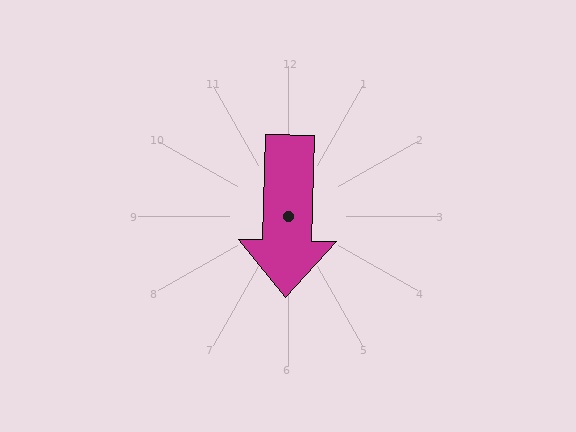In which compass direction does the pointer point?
South.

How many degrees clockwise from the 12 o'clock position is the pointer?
Approximately 182 degrees.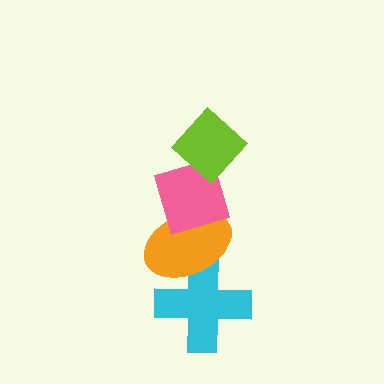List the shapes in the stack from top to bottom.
From top to bottom: the lime diamond, the pink diamond, the orange ellipse, the cyan cross.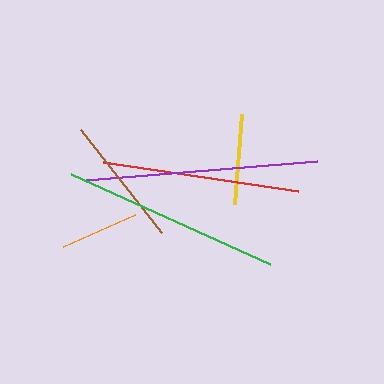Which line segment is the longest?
The purple line is the longest at approximately 232 pixels.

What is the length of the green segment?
The green segment is approximately 218 pixels long.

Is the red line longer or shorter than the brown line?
The red line is longer than the brown line.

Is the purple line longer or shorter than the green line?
The purple line is longer than the green line.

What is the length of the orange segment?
The orange segment is approximately 78 pixels long.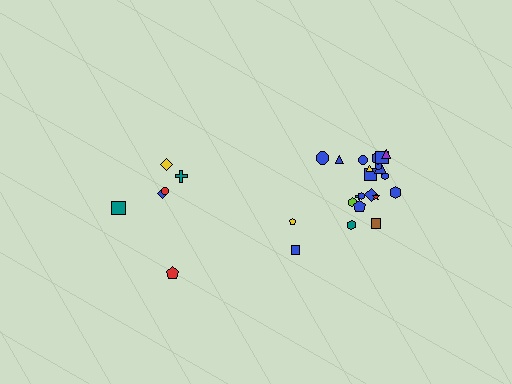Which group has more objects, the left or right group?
The right group.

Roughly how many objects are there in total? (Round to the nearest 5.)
Roughly 30 objects in total.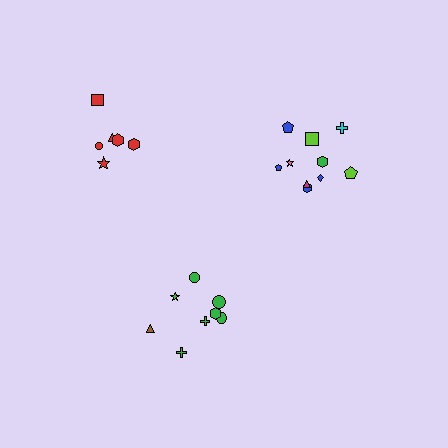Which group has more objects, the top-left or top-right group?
The top-right group.